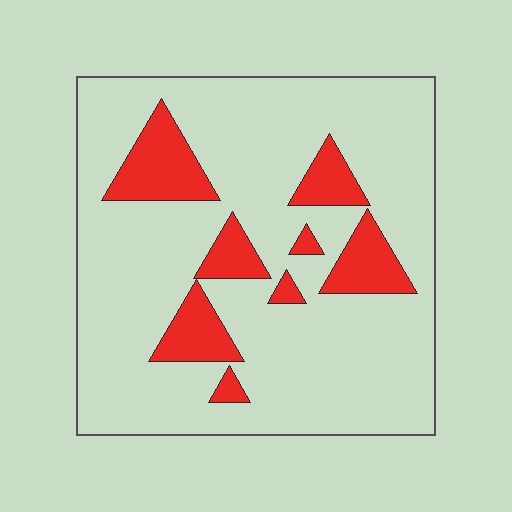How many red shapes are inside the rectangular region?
8.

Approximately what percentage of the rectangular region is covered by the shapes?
Approximately 15%.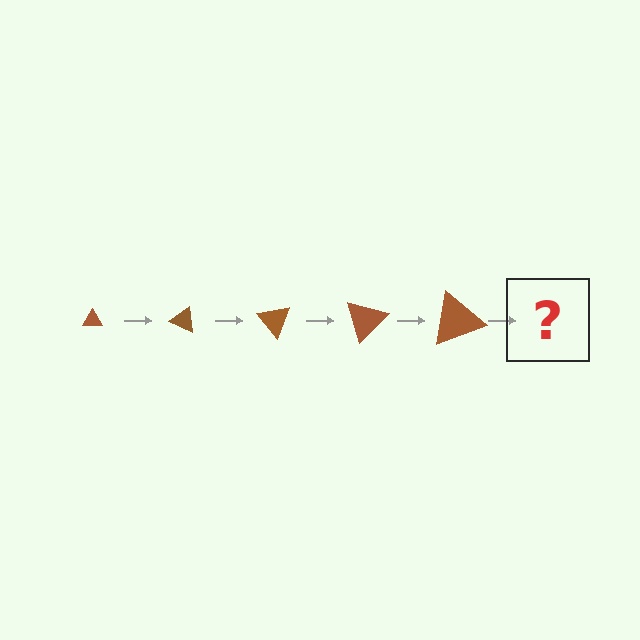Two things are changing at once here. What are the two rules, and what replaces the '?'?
The two rules are that the triangle grows larger each step and it rotates 25 degrees each step. The '?' should be a triangle, larger than the previous one and rotated 125 degrees from the start.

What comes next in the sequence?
The next element should be a triangle, larger than the previous one and rotated 125 degrees from the start.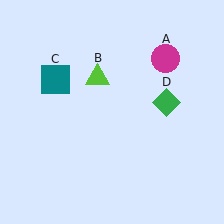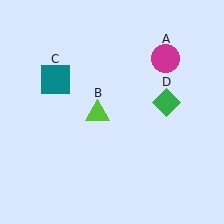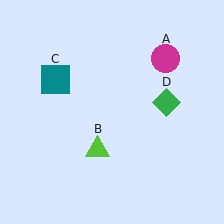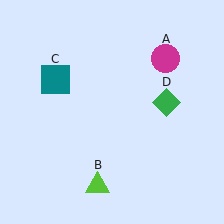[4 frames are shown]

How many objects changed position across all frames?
1 object changed position: lime triangle (object B).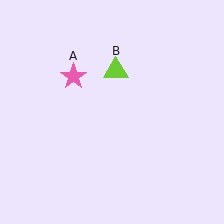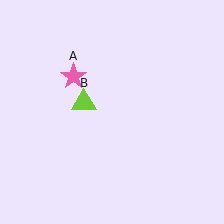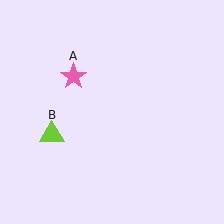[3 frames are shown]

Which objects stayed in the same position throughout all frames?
Pink star (object A) remained stationary.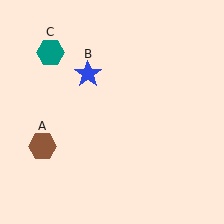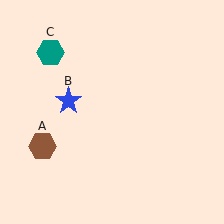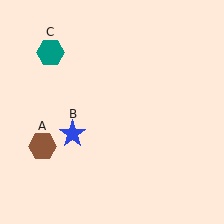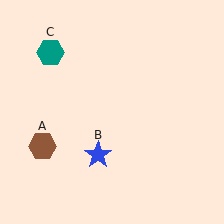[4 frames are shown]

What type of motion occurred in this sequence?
The blue star (object B) rotated counterclockwise around the center of the scene.